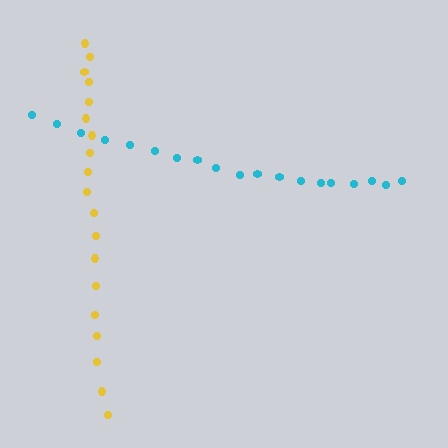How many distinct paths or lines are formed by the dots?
There are 2 distinct paths.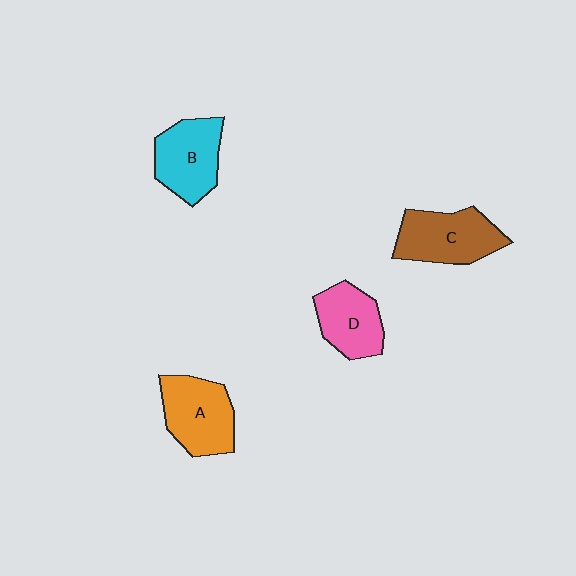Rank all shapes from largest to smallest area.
From largest to smallest: C (brown), A (orange), B (cyan), D (pink).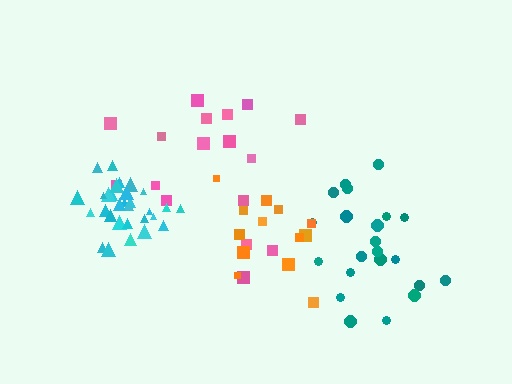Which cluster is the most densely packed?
Cyan.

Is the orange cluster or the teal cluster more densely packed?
Orange.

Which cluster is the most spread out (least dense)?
Pink.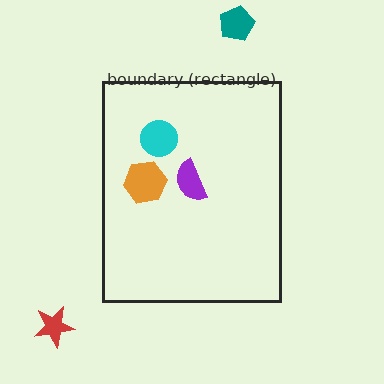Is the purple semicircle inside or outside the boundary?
Inside.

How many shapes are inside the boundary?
3 inside, 2 outside.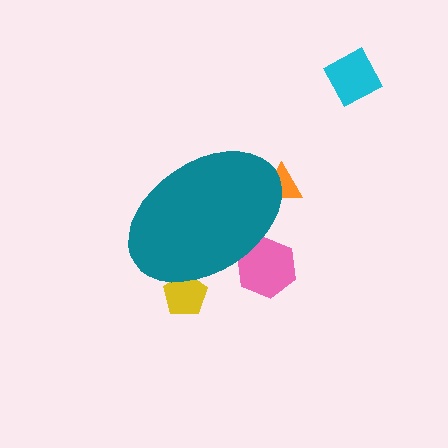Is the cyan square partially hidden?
No, the cyan square is fully visible.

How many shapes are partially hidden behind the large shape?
3 shapes are partially hidden.